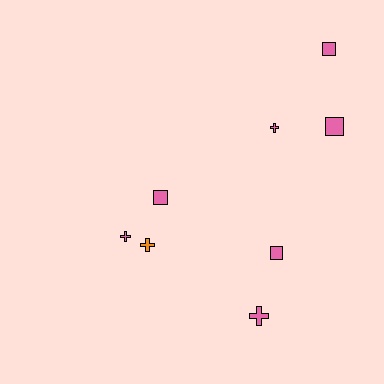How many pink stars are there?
There are no pink stars.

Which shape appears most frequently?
Square, with 4 objects.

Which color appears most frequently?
Pink, with 7 objects.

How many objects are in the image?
There are 8 objects.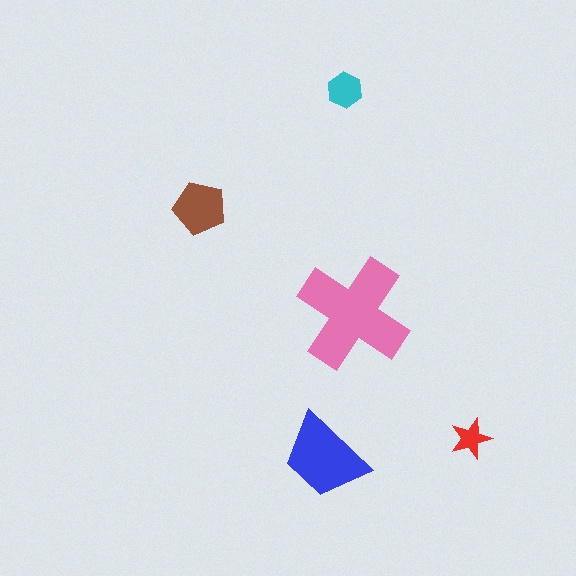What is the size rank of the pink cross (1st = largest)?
1st.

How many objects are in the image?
There are 5 objects in the image.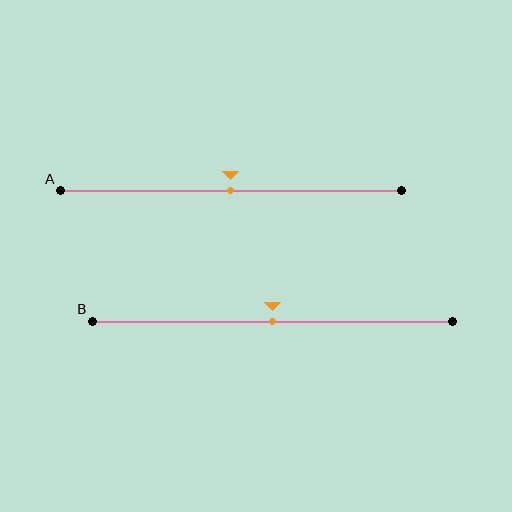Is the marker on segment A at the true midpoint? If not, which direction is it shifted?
Yes, the marker on segment A is at the true midpoint.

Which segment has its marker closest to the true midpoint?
Segment A has its marker closest to the true midpoint.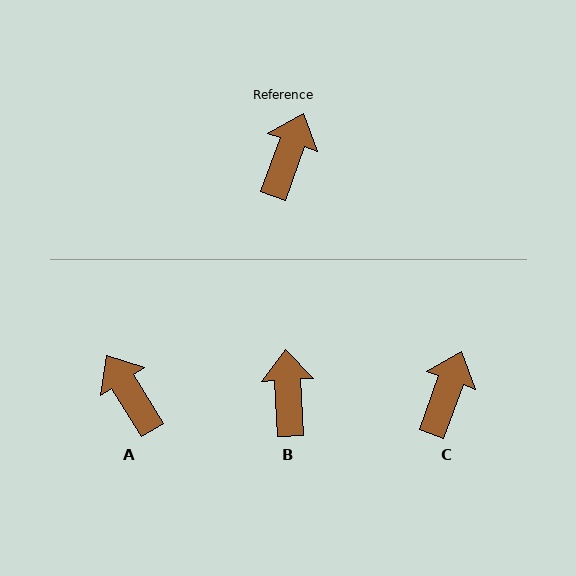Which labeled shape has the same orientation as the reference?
C.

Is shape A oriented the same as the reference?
No, it is off by about 52 degrees.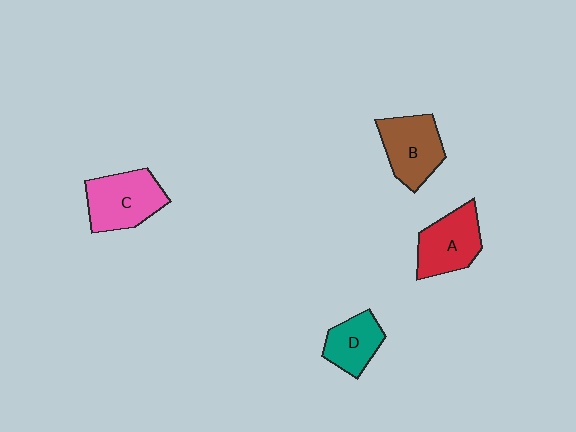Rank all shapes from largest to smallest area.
From largest to smallest: C (pink), B (brown), A (red), D (teal).